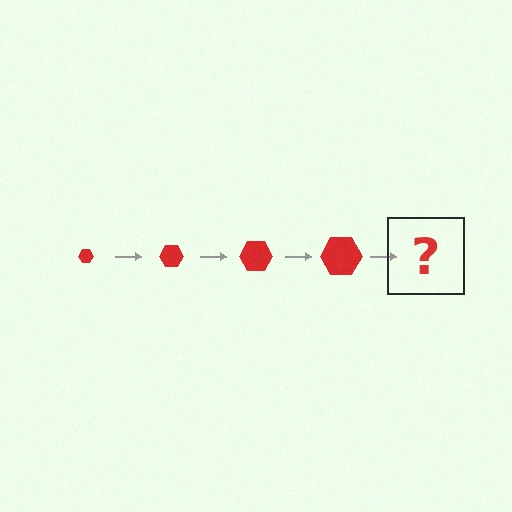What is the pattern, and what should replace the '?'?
The pattern is that the hexagon gets progressively larger each step. The '?' should be a red hexagon, larger than the previous one.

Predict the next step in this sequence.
The next step is a red hexagon, larger than the previous one.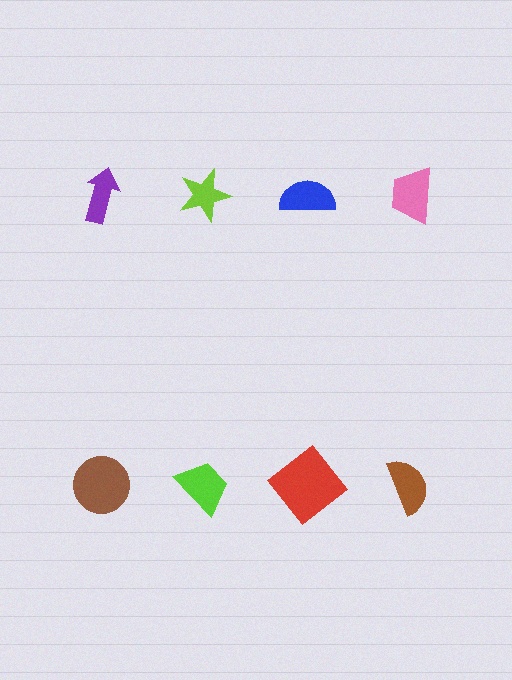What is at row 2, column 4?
A brown semicircle.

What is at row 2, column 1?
A brown circle.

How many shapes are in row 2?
4 shapes.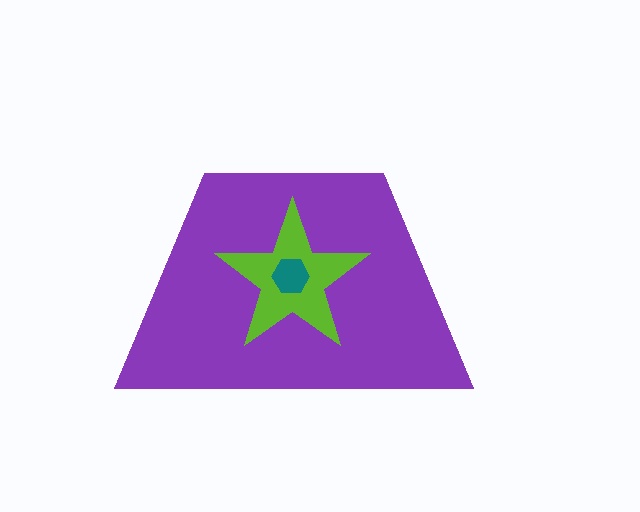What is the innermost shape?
The teal hexagon.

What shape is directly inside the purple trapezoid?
The lime star.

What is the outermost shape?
The purple trapezoid.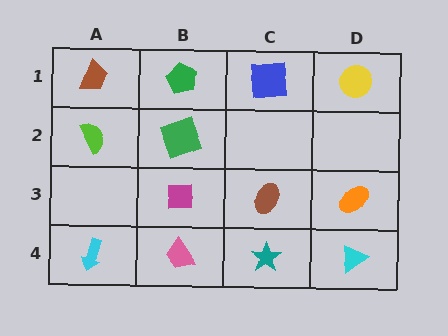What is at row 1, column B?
A green pentagon.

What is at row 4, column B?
A pink trapezoid.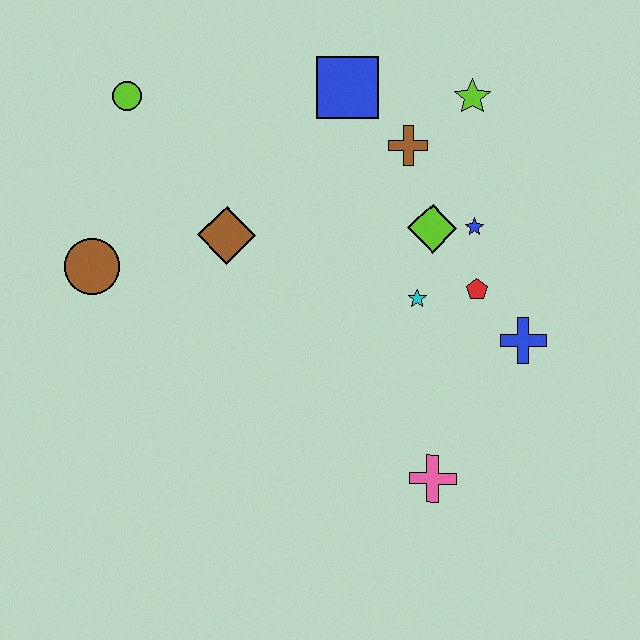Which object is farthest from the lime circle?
The pink cross is farthest from the lime circle.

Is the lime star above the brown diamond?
Yes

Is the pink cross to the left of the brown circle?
No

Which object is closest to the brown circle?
The brown diamond is closest to the brown circle.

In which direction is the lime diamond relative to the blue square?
The lime diamond is below the blue square.